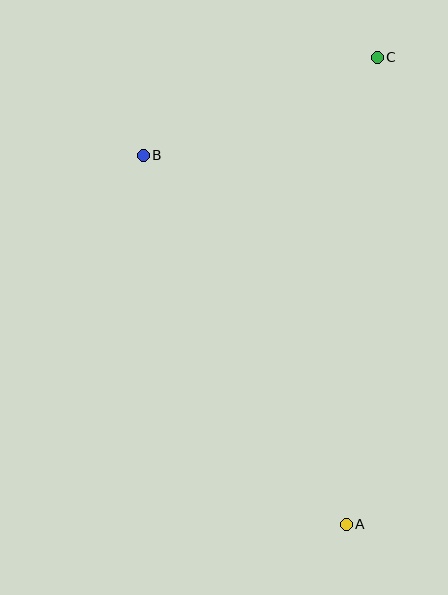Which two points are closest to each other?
Points B and C are closest to each other.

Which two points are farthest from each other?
Points A and C are farthest from each other.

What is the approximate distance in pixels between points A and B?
The distance between A and B is approximately 421 pixels.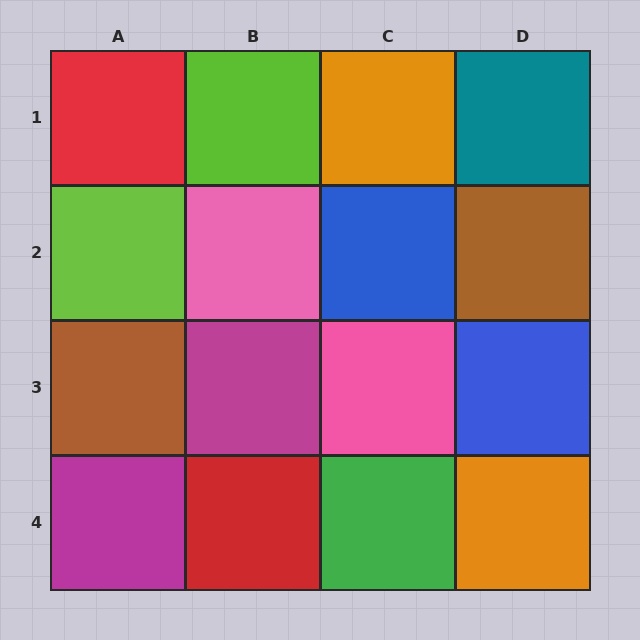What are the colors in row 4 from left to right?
Magenta, red, green, orange.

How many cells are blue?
2 cells are blue.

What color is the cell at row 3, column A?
Brown.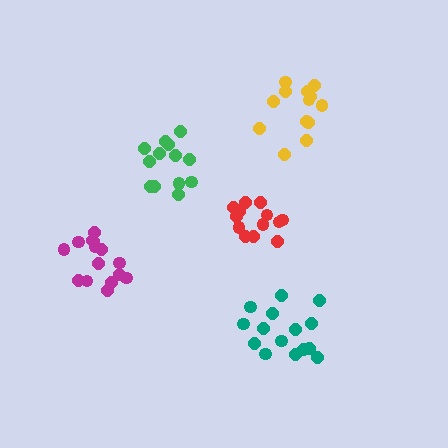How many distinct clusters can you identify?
There are 5 distinct clusters.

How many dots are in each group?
Group 1: 15 dots, Group 2: 13 dots, Group 3: 15 dots, Group 4: 13 dots, Group 5: 13 dots (69 total).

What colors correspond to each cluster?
The clusters are colored: teal, red, magenta, green, yellow.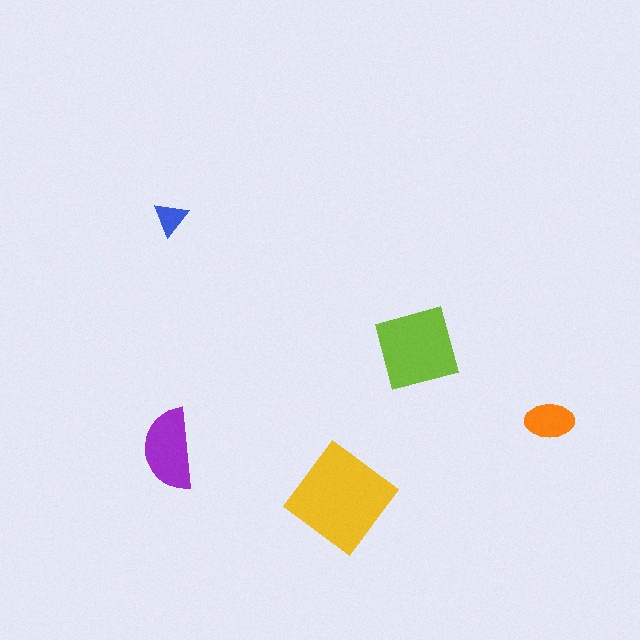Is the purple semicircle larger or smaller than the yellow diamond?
Smaller.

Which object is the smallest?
The blue triangle.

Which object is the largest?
The yellow diamond.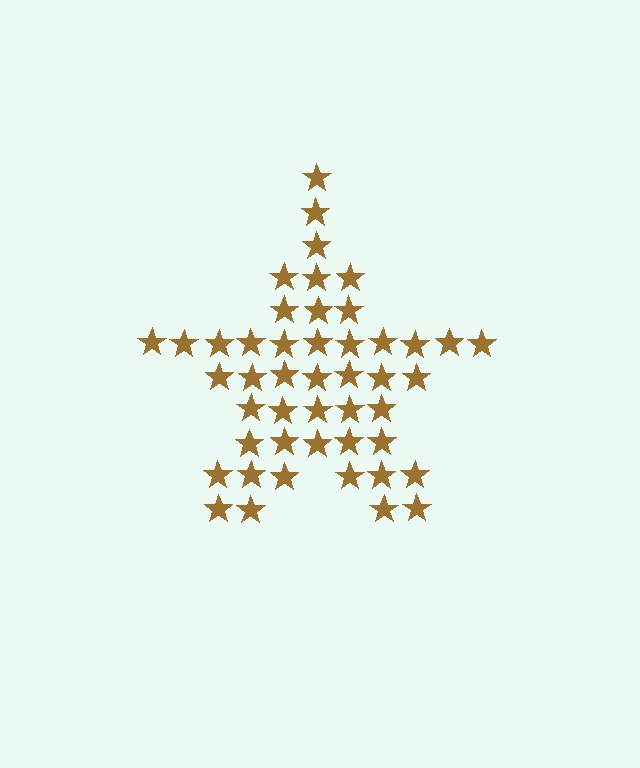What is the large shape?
The large shape is a star.